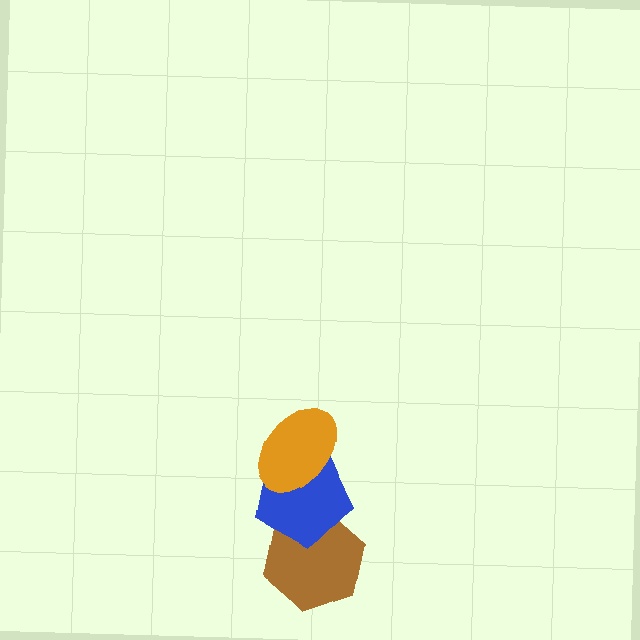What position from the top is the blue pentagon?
The blue pentagon is 2nd from the top.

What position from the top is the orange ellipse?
The orange ellipse is 1st from the top.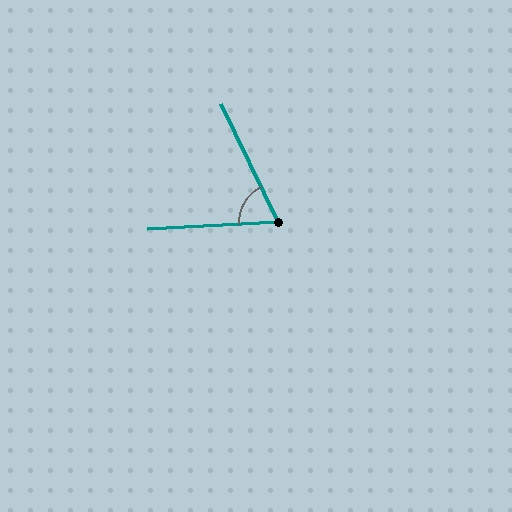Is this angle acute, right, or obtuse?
It is acute.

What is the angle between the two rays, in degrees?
Approximately 67 degrees.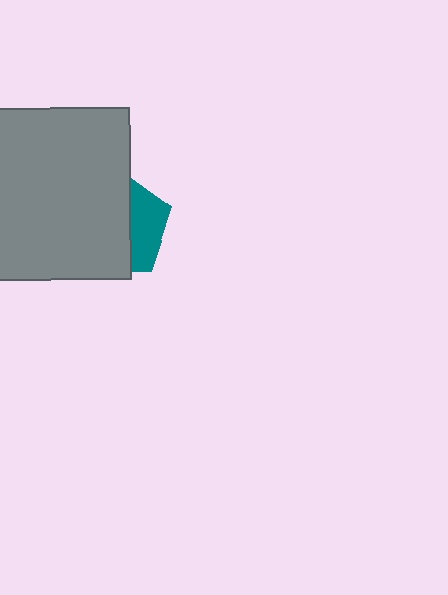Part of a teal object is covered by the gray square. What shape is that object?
It is a pentagon.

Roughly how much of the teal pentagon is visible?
A small part of it is visible (roughly 33%).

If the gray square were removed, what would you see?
You would see the complete teal pentagon.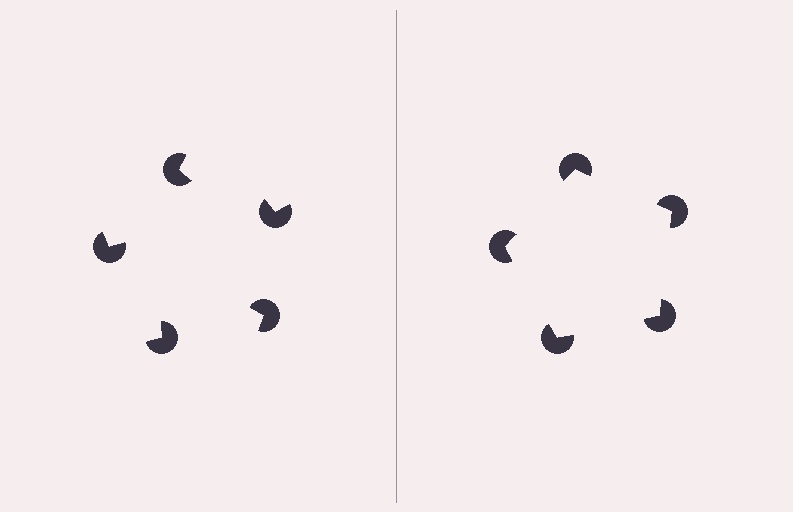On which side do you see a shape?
An illusory pentagon appears on the right side. On the left side the wedge cuts are rotated, so no coherent shape forms.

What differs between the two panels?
The pac-man discs are positioned identically on both sides; only the wedge orientations differ. On the right they align to a pentagon; on the left they are misaligned.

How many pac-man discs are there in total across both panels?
10 — 5 on each side.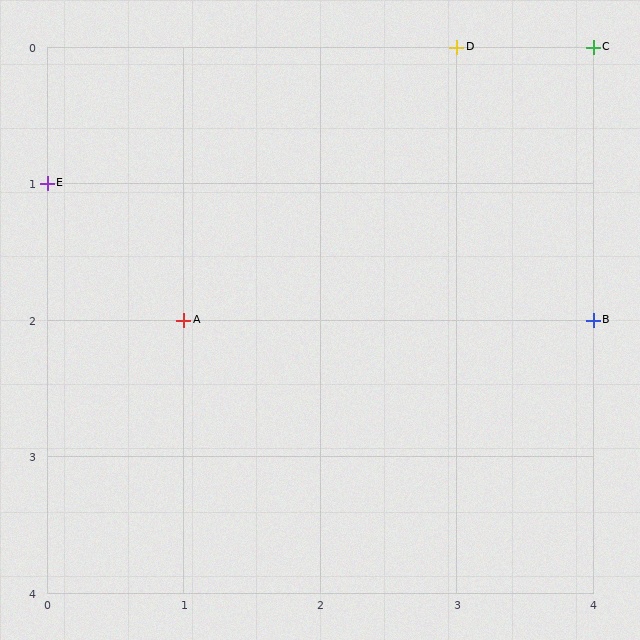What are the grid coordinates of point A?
Point A is at grid coordinates (1, 2).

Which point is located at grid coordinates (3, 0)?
Point D is at (3, 0).